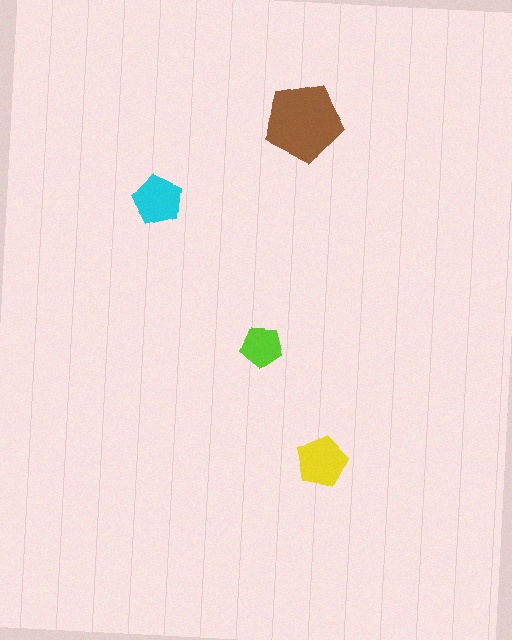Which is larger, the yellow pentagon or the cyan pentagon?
The yellow one.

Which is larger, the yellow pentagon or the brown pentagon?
The brown one.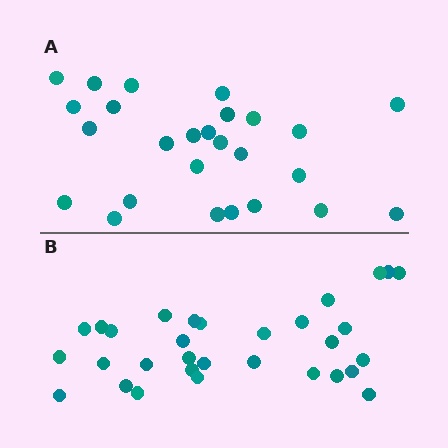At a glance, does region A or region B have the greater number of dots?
Region B (the bottom region) has more dots.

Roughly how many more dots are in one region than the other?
Region B has about 5 more dots than region A.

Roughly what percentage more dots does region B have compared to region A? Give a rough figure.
About 20% more.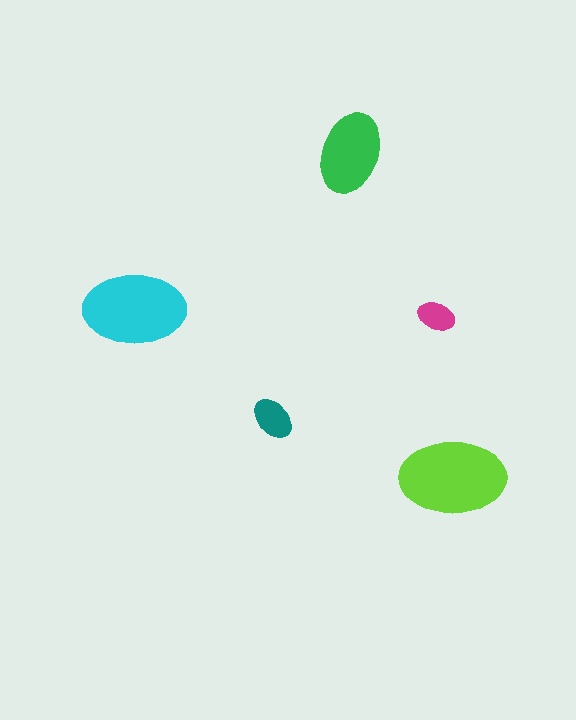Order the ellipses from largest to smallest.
the lime one, the cyan one, the green one, the teal one, the magenta one.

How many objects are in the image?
There are 5 objects in the image.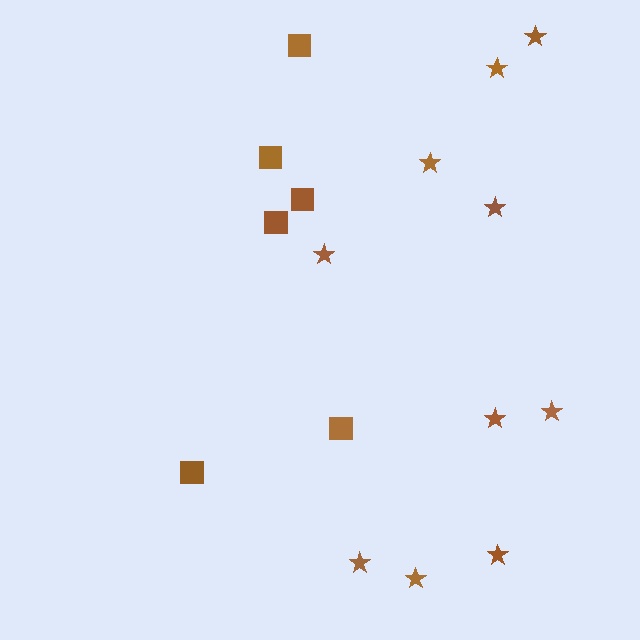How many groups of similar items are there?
There are 2 groups: one group of squares (6) and one group of stars (10).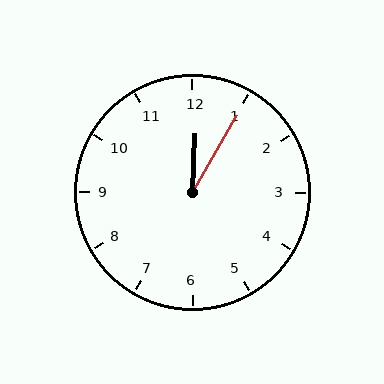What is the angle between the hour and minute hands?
Approximately 28 degrees.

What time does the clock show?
12:05.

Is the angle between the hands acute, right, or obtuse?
It is acute.